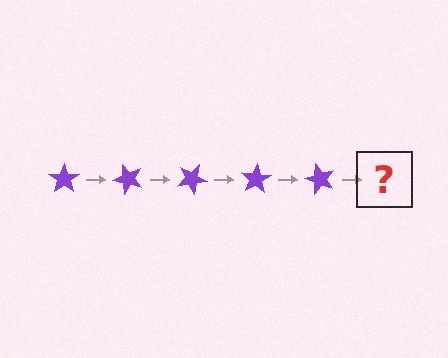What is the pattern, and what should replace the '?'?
The pattern is that the star rotates 50 degrees each step. The '?' should be a purple star rotated 250 degrees.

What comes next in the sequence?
The next element should be a purple star rotated 250 degrees.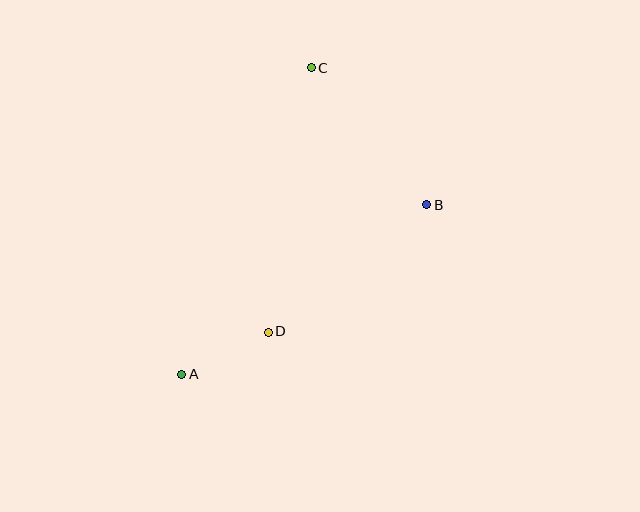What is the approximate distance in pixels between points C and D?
The distance between C and D is approximately 267 pixels.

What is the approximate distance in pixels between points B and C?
The distance between B and C is approximately 179 pixels.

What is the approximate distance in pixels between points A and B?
The distance between A and B is approximately 298 pixels.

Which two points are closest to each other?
Points A and D are closest to each other.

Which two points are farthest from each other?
Points A and C are farthest from each other.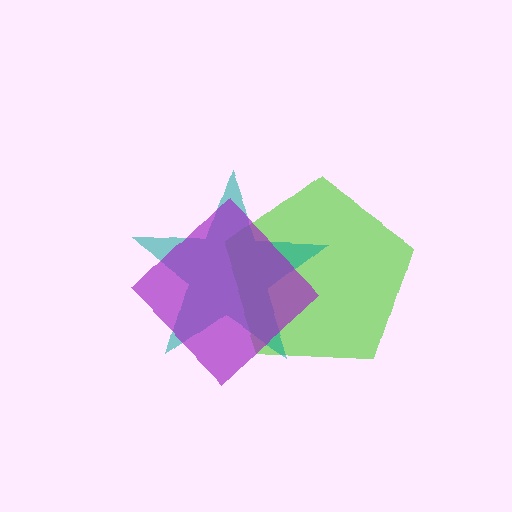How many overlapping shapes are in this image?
There are 3 overlapping shapes in the image.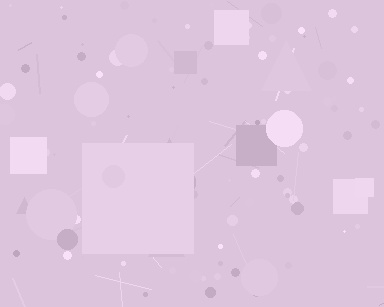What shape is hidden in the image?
A square is hidden in the image.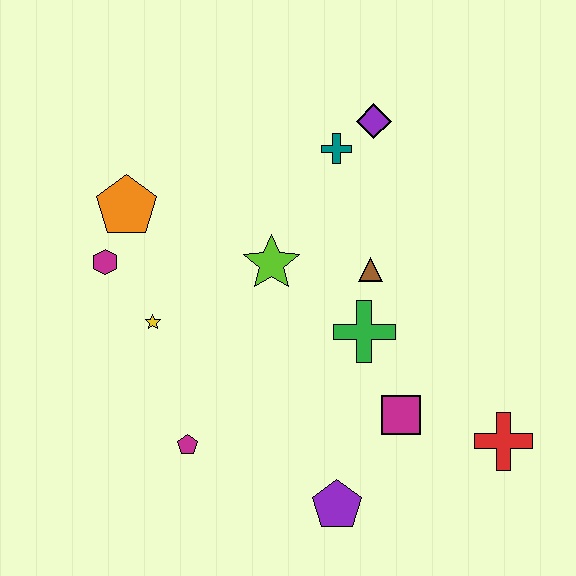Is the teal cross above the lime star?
Yes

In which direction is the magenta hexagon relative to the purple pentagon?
The magenta hexagon is above the purple pentagon.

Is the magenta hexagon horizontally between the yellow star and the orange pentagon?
No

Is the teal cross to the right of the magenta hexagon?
Yes